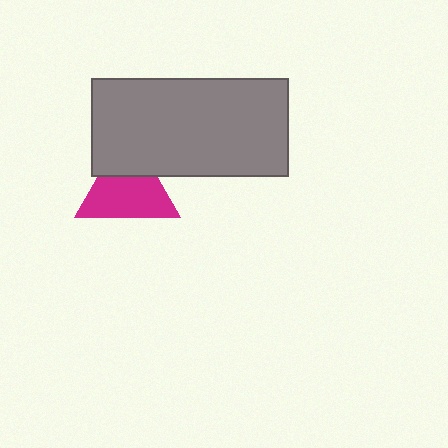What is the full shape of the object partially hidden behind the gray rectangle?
The partially hidden object is a magenta triangle.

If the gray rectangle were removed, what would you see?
You would see the complete magenta triangle.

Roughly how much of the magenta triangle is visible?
Most of it is visible (roughly 68%).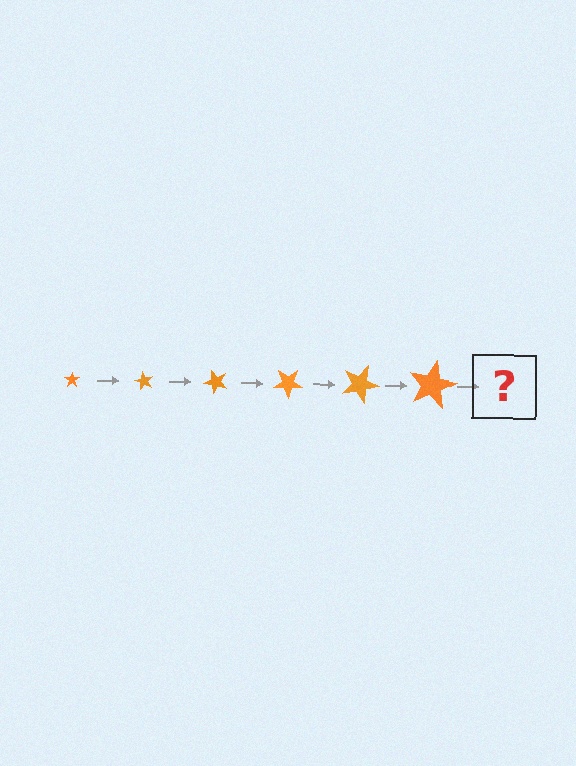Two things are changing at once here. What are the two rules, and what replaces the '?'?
The two rules are that the star grows larger each step and it rotates 60 degrees each step. The '?' should be a star, larger than the previous one and rotated 360 degrees from the start.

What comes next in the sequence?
The next element should be a star, larger than the previous one and rotated 360 degrees from the start.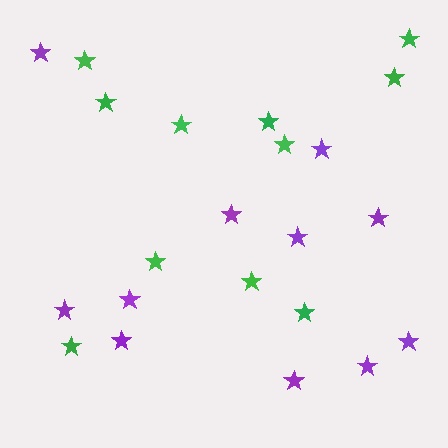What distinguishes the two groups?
There are 2 groups: one group of purple stars (11) and one group of green stars (11).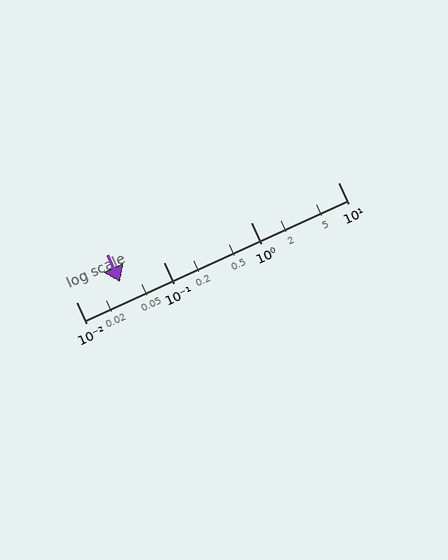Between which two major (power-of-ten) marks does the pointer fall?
The pointer is between 0.01 and 0.1.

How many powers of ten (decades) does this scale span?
The scale spans 3 decades, from 0.01 to 10.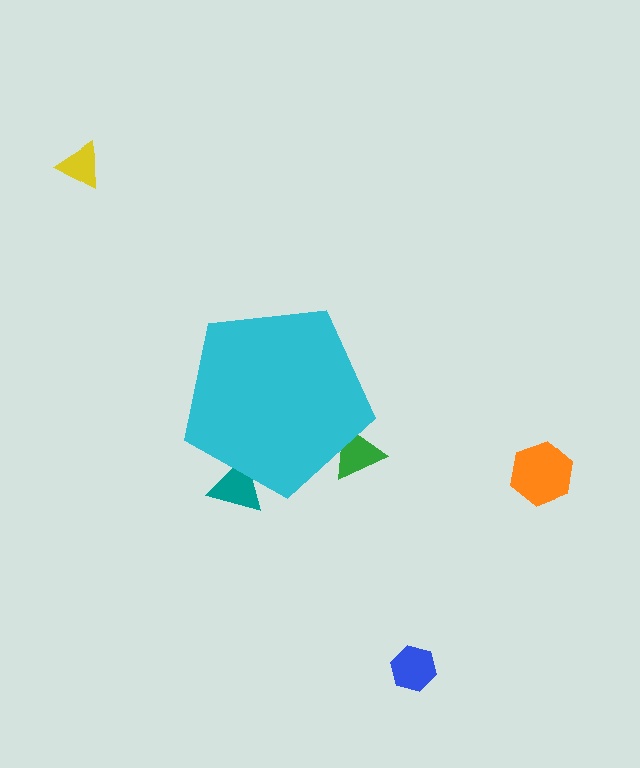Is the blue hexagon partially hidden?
No, the blue hexagon is fully visible.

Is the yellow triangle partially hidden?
No, the yellow triangle is fully visible.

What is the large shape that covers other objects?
A cyan pentagon.